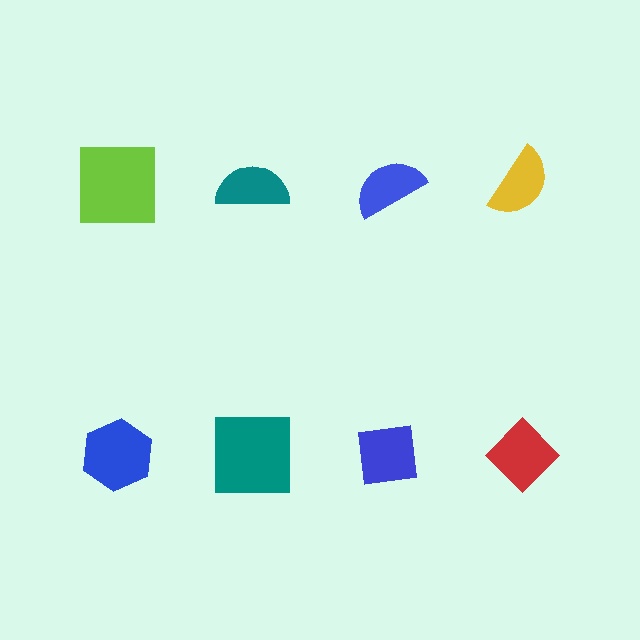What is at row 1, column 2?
A teal semicircle.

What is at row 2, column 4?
A red diamond.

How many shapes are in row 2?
4 shapes.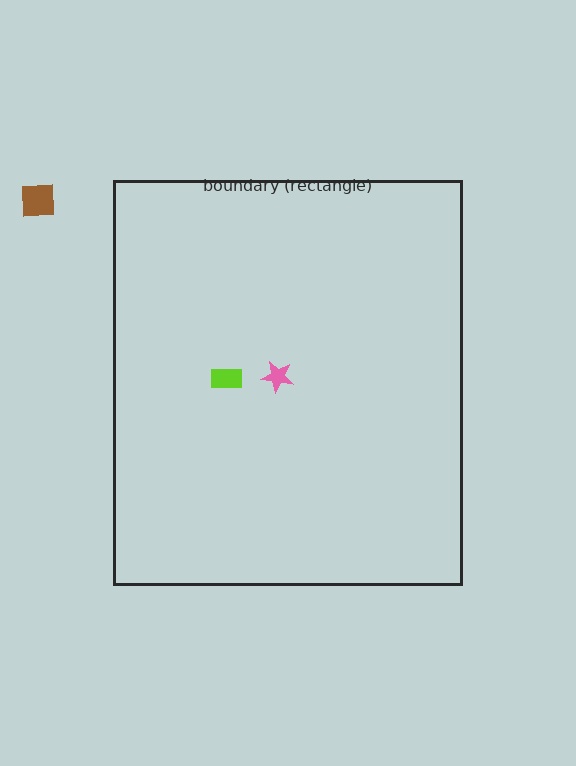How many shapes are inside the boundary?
2 inside, 1 outside.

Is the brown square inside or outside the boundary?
Outside.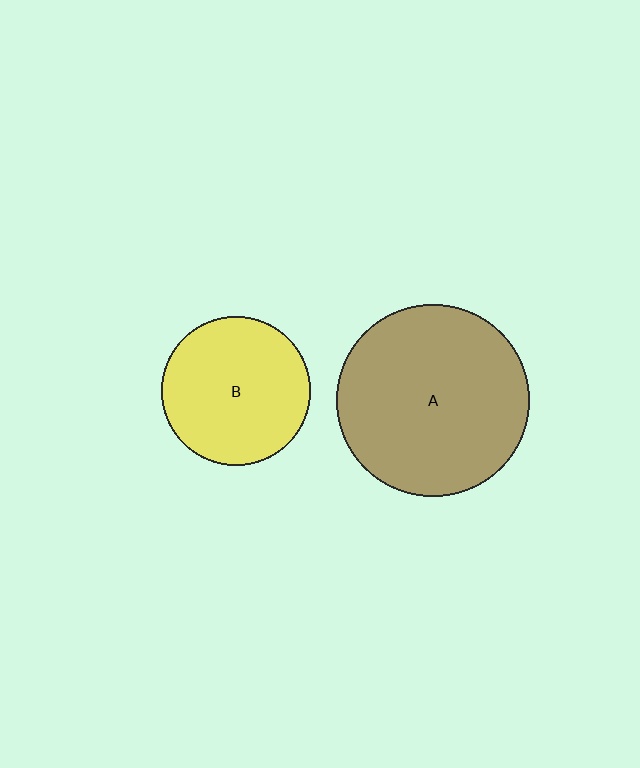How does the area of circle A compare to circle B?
Approximately 1.7 times.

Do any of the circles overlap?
No, none of the circles overlap.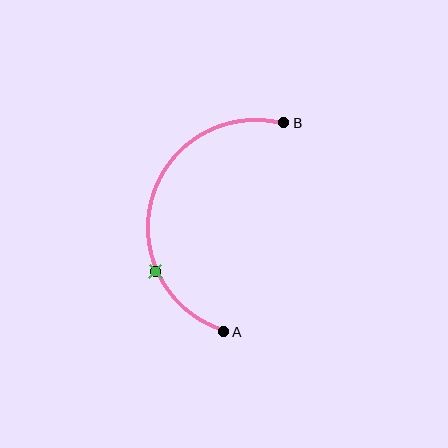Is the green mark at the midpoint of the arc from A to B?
No. The green mark lies on the arc but is closer to endpoint A. The arc midpoint would be at the point on the curve equidistant along the arc from both A and B.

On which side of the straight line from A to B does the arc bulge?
The arc bulges to the left of the straight line connecting A and B.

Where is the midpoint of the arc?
The arc midpoint is the point on the curve farthest from the straight line joining A and B. It sits to the left of that line.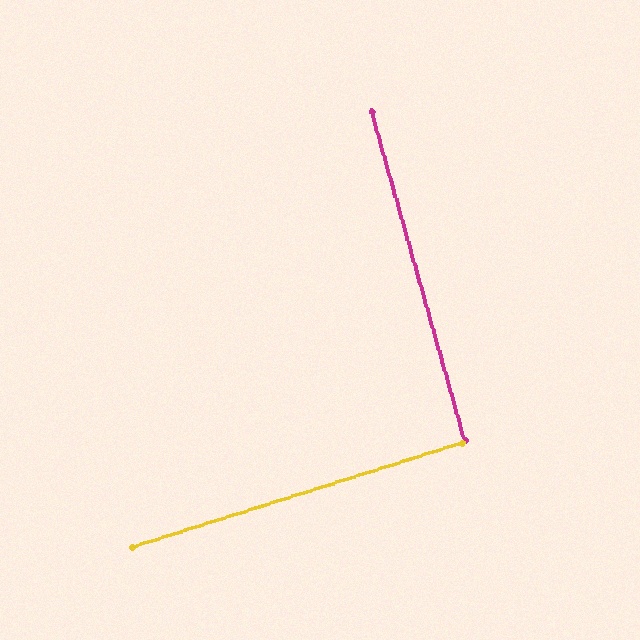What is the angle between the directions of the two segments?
Approximately 88 degrees.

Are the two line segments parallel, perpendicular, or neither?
Perpendicular — they meet at approximately 88°.